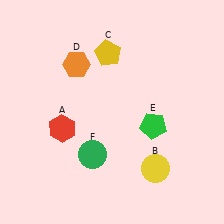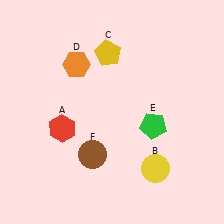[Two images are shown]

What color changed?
The circle (F) changed from green in Image 1 to brown in Image 2.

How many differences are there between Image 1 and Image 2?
There is 1 difference between the two images.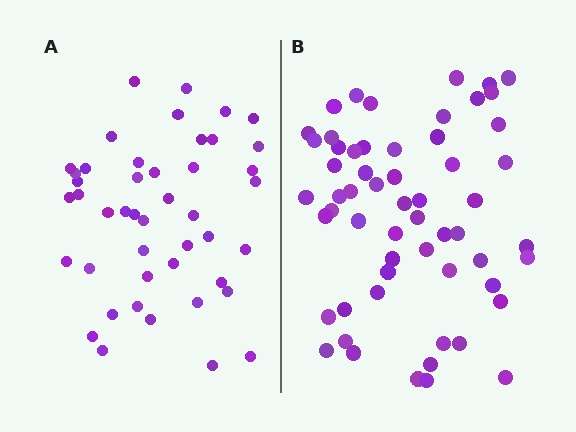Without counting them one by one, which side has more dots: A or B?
Region B (the right region) has more dots.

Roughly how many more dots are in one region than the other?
Region B has approximately 15 more dots than region A.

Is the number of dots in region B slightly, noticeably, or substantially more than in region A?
Region B has noticeably more, but not dramatically so. The ratio is roughly 1.3 to 1.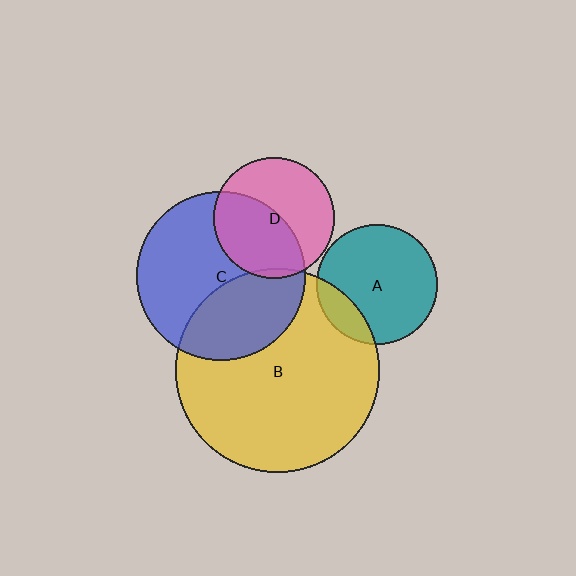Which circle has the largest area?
Circle B (yellow).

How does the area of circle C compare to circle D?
Approximately 2.0 times.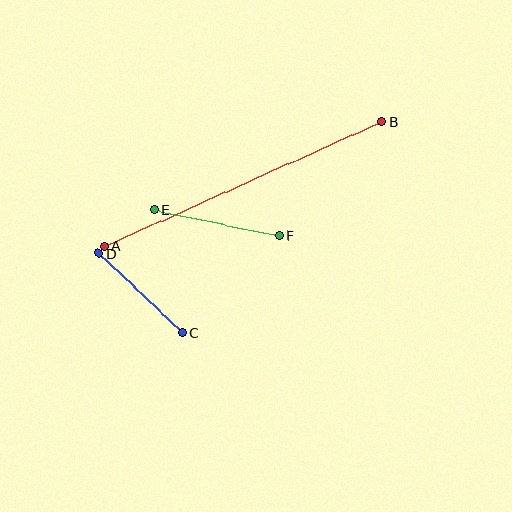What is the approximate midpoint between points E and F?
The midpoint is at approximately (217, 223) pixels.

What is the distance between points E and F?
The distance is approximately 128 pixels.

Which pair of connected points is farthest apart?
Points A and B are farthest apart.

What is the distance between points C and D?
The distance is approximately 115 pixels.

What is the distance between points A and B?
The distance is approximately 304 pixels.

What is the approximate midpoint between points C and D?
The midpoint is at approximately (140, 293) pixels.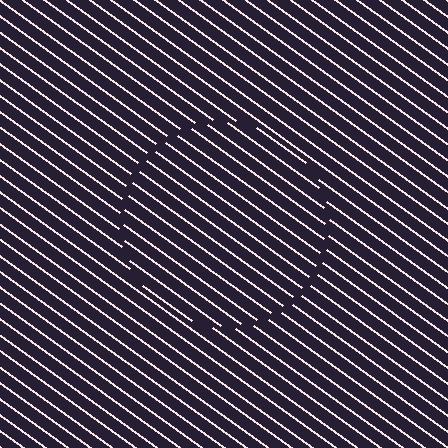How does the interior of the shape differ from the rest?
The interior of the shape contains the same grating, shifted by half a period — the contour is defined by the phase discontinuity where line-ends from the inner and outer gratings abut.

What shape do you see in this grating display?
An illusory circle. The interior of the shape contains the same grating, shifted by half a period — the contour is defined by the phase discontinuity where line-ends from the inner and outer gratings abut.